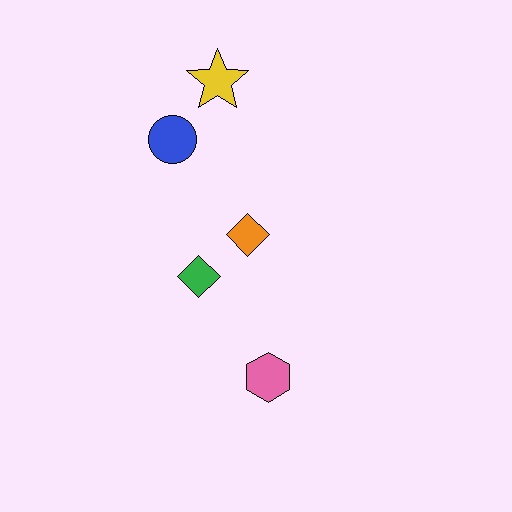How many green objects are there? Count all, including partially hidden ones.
There is 1 green object.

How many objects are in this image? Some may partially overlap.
There are 5 objects.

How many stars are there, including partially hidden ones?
There is 1 star.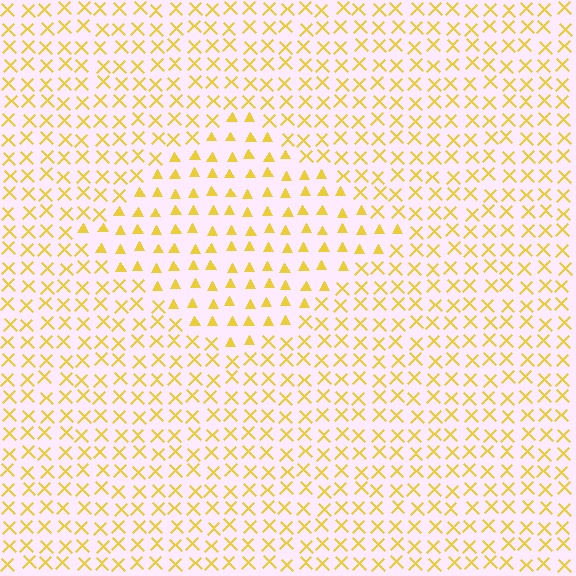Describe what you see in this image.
The image is filled with small yellow elements arranged in a uniform grid. A diamond-shaped region contains triangles, while the surrounding area contains X marks. The boundary is defined purely by the change in element shape.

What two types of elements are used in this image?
The image uses triangles inside the diamond region and X marks outside it.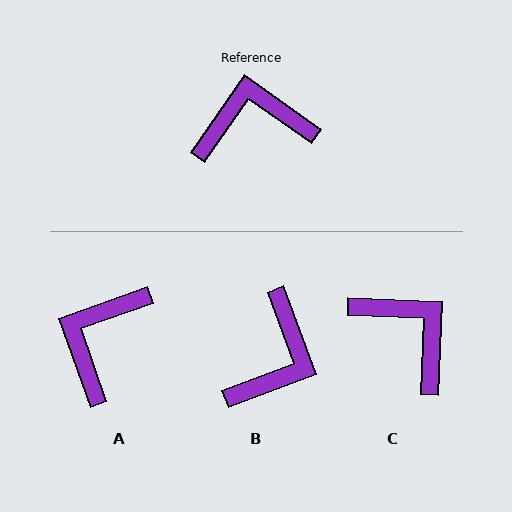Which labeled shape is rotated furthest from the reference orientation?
B, about 125 degrees away.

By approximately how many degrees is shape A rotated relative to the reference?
Approximately 55 degrees counter-clockwise.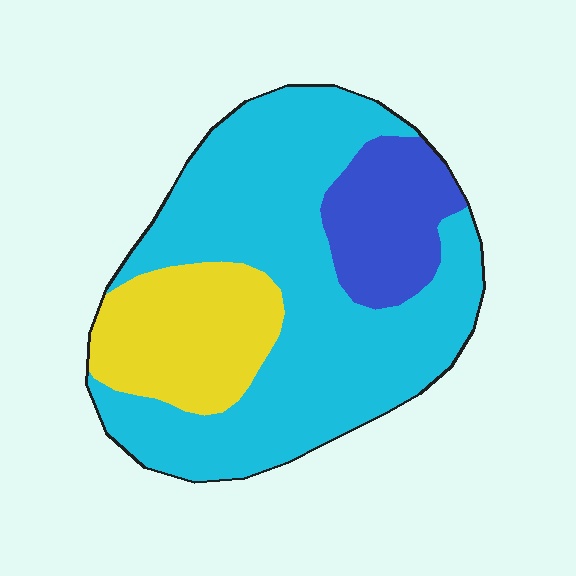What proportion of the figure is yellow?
Yellow covers 20% of the figure.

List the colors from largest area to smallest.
From largest to smallest: cyan, yellow, blue.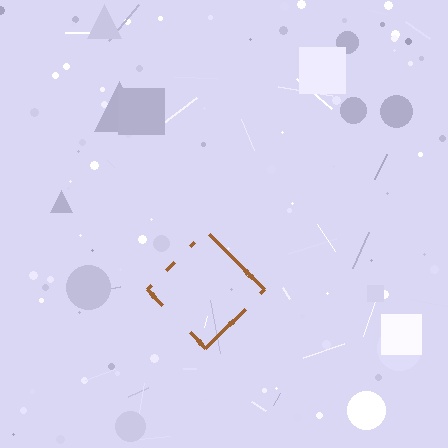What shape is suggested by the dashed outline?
The dashed outline suggests a diamond.